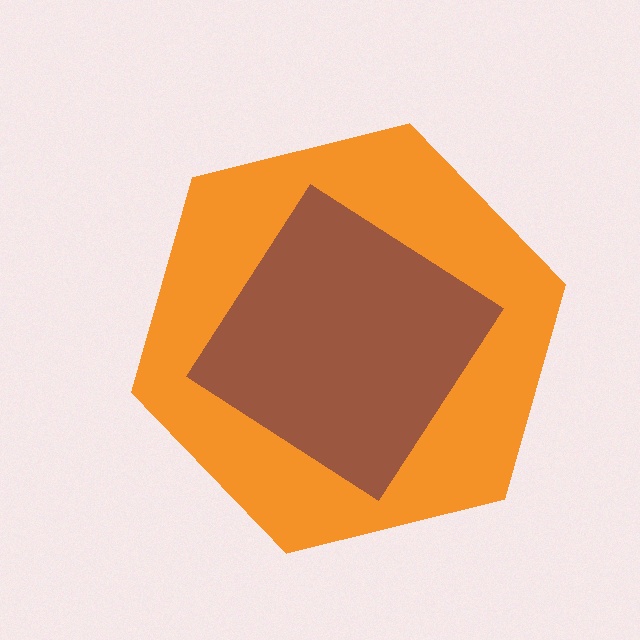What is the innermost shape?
The brown diamond.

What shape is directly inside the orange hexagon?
The brown diamond.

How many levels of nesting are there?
2.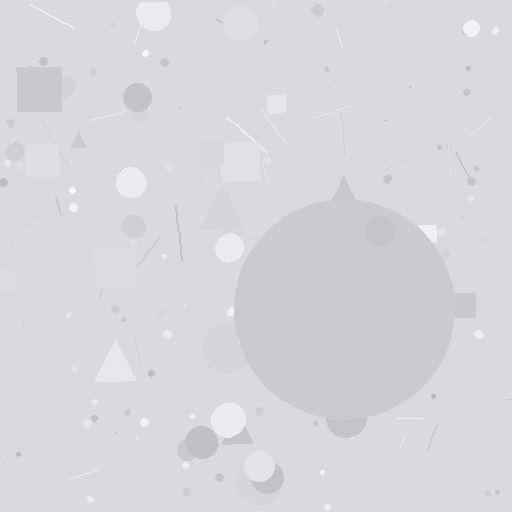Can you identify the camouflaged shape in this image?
The camouflaged shape is a circle.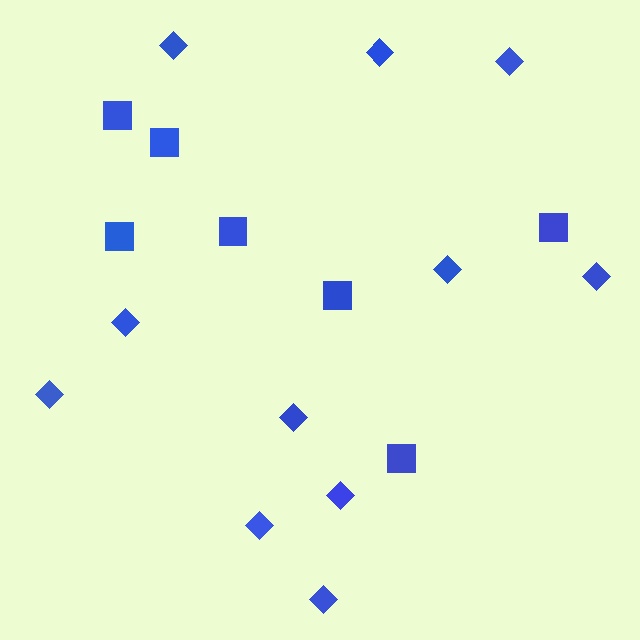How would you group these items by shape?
There are 2 groups: one group of diamonds (11) and one group of squares (7).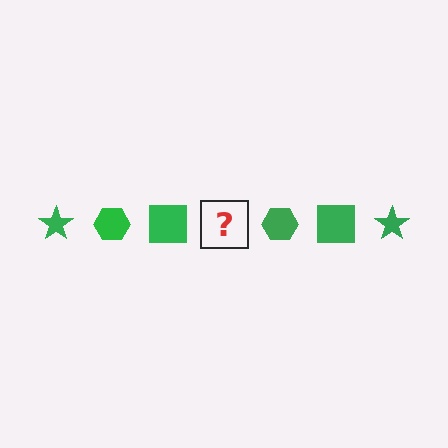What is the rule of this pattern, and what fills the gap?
The rule is that the pattern cycles through star, hexagon, square shapes in green. The gap should be filled with a green star.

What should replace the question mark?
The question mark should be replaced with a green star.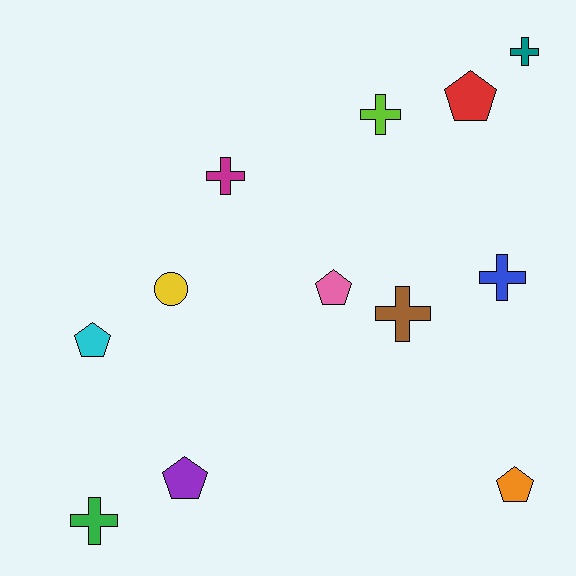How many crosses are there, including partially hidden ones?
There are 6 crosses.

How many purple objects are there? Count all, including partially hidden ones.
There is 1 purple object.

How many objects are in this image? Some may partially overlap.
There are 12 objects.